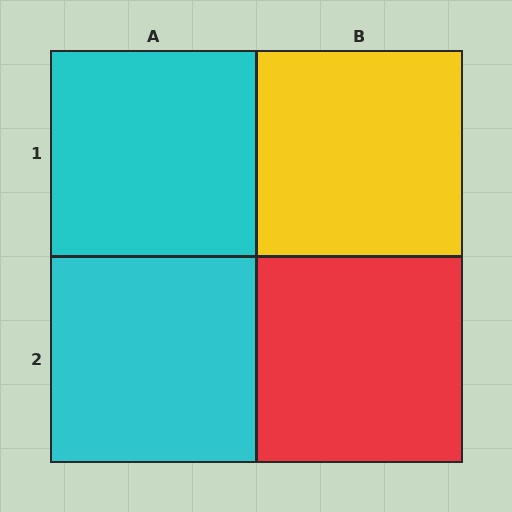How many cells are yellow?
1 cell is yellow.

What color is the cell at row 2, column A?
Cyan.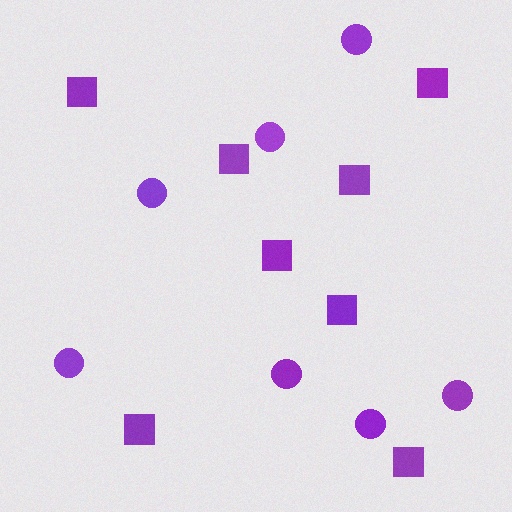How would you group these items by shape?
There are 2 groups: one group of squares (8) and one group of circles (7).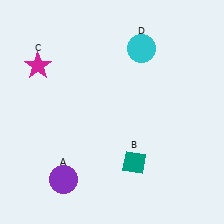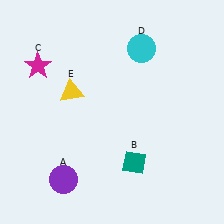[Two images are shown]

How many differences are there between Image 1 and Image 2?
There is 1 difference between the two images.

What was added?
A yellow triangle (E) was added in Image 2.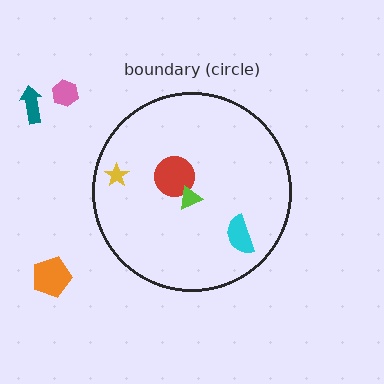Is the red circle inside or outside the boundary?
Inside.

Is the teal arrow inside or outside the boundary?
Outside.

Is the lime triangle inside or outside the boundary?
Inside.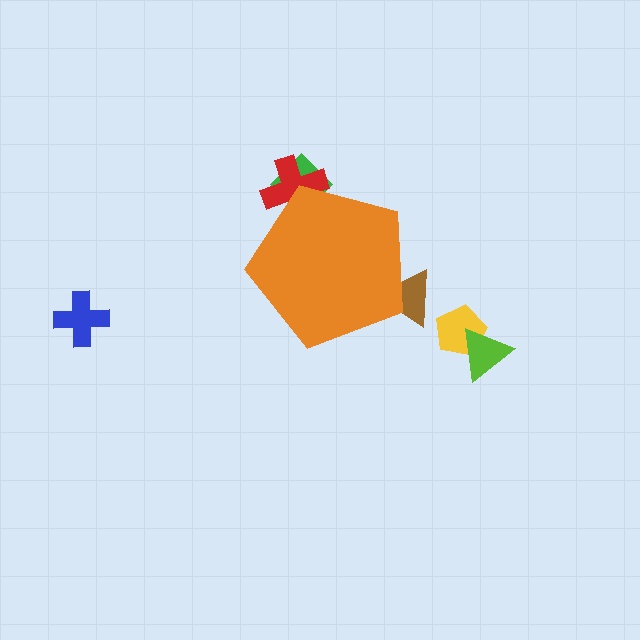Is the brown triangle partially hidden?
Yes, the brown triangle is partially hidden behind the orange pentagon.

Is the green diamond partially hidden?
Yes, the green diamond is partially hidden behind the orange pentagon.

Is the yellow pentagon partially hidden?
No, the yellow pentagon is fully visible.